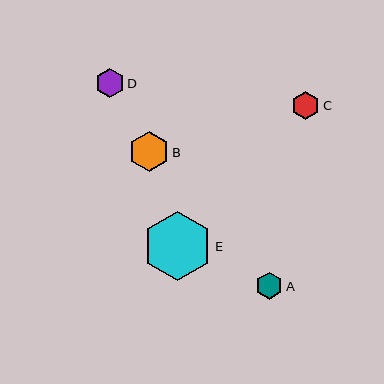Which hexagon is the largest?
Hexagon E is the largest with a size of approximately 69 pixels.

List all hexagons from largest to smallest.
From largest to smallest: E, B, D, C, A.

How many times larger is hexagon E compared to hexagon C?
Hexagon E is approximately 2.5 times the size of hexagon C.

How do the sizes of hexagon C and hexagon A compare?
Hexagon C and hexagon A are approximately the same size.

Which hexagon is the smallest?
Hexagon A is the smallest with a size of approximately 27 pixels.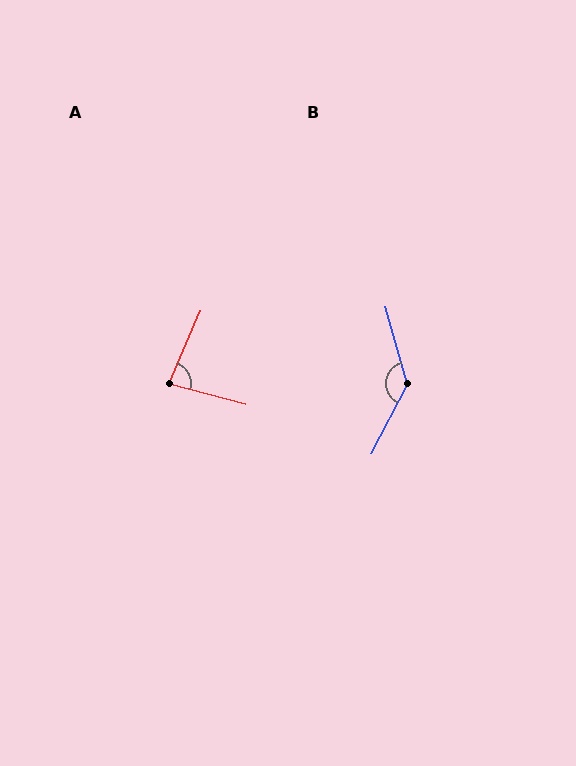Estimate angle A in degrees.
Approximately 82 degrees.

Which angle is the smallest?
A, at approximately 82 degrees.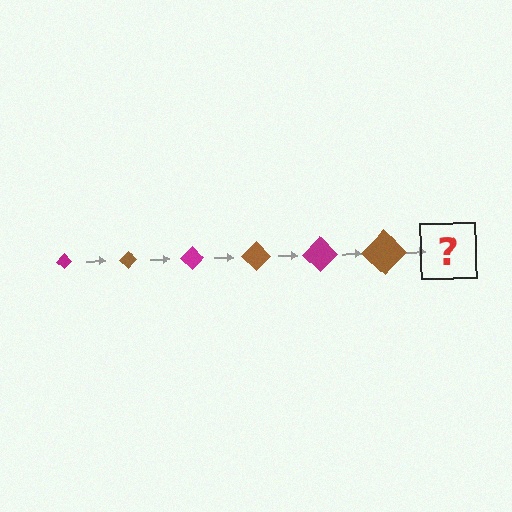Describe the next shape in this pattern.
It should be a magenta diamond, larger than the previous one.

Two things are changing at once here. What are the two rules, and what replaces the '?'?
The two rules are that the diamond grows larger each step and the color cycles through magenta and brown. The '?' should be a magenta diamond, larger than the previous one.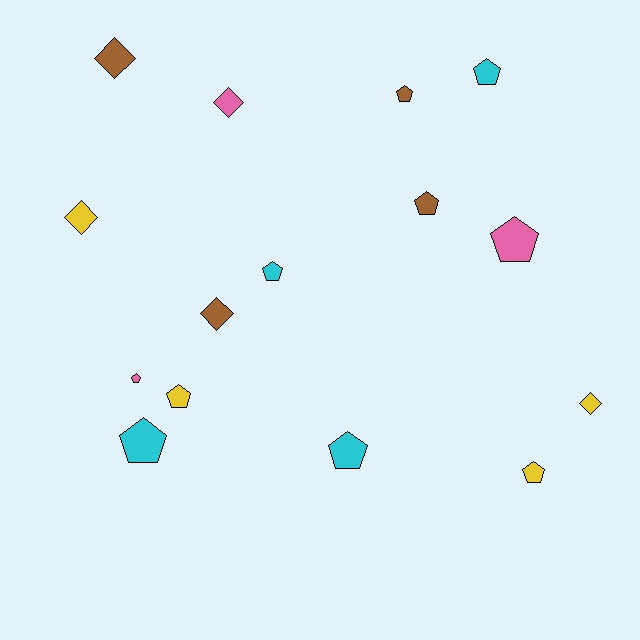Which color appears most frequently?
Brown, with 4 objects.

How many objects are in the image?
There are 15 objects.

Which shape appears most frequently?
Pentagon, with 10 objects.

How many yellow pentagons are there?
There are 2 yellow pentagons.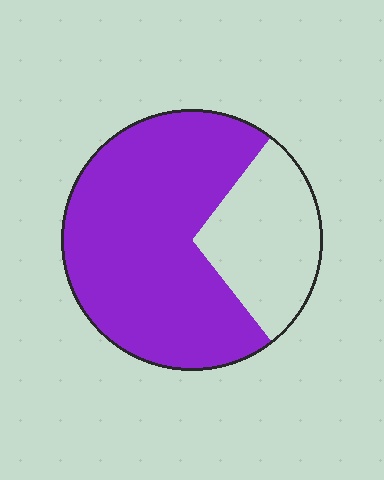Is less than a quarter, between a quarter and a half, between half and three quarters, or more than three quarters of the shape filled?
Between half and three quarters.